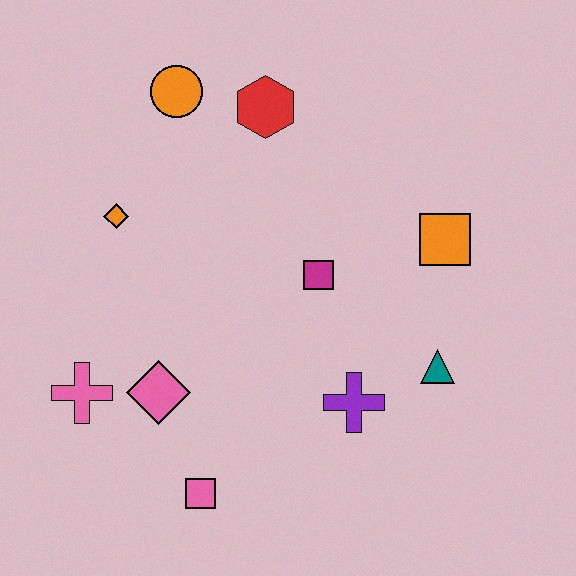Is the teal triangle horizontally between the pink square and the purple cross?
No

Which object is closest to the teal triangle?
The purple cross is closest to the teal triangle.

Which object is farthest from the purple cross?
The orange circle is farthest from the purple cross.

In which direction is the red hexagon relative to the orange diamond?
The red hexagon is to the right of the orange diamond.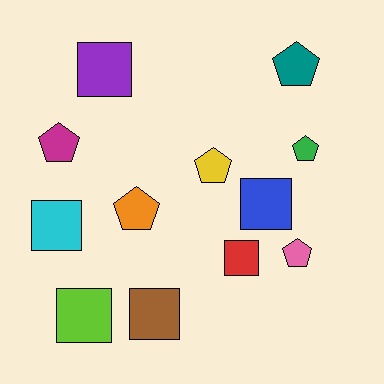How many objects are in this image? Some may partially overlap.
There are 12 objects.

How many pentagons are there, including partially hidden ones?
There are 6 pentagons.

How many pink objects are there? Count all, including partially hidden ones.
There is 1 pink object.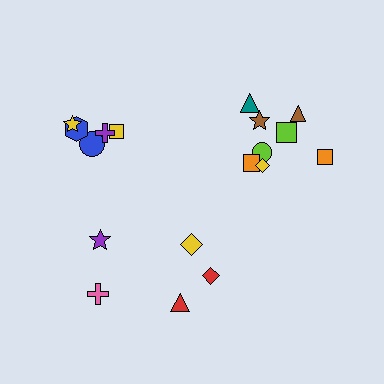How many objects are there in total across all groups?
There are 18 objects.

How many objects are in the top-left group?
There are 5 objects.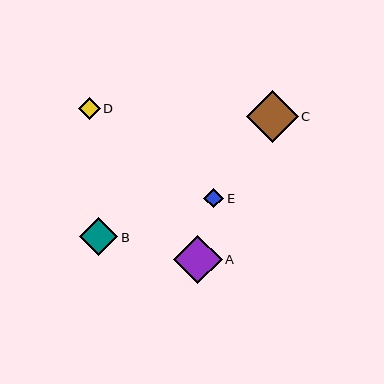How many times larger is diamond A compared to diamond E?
Diamond A is approximately 2.5 times the size of diamond E.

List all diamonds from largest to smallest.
From largest to smallest: C, A, B, D, E.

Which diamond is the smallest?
Diamond E is the smallest with a size of approximately 20 pixels.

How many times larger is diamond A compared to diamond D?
Diamond A is approximately 2.3 times the size of diamond D.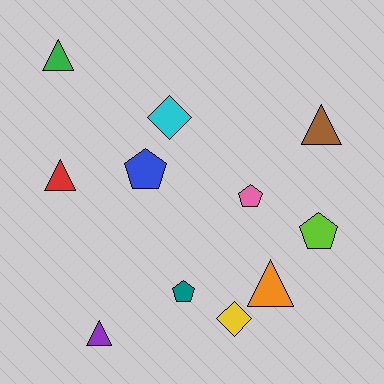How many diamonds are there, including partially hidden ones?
There are 2 diamonds.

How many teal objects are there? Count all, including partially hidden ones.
There is 1 teal object.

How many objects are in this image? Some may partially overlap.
There are 11 objects.